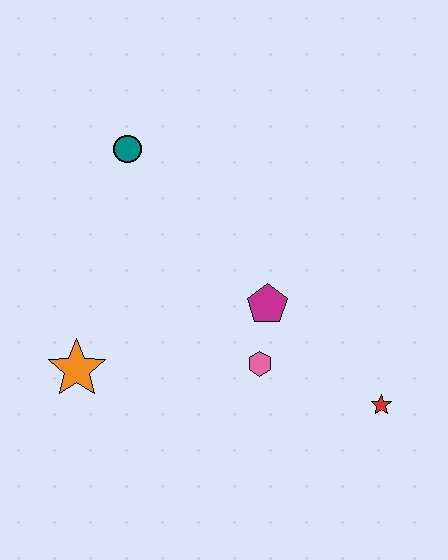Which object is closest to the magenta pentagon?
The pink hexagon is closest to the magenta pentagon.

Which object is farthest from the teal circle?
The red star is farthest from the teal circle.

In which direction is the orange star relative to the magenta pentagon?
The orange star is to the left of the magenta pentagon.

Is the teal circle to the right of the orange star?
Yes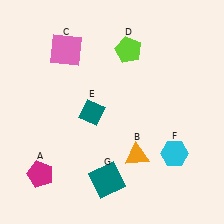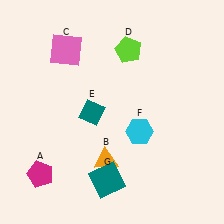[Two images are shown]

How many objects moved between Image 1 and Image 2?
2 objects moved between the two images.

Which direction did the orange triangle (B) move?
The orange triangle (B) moved left.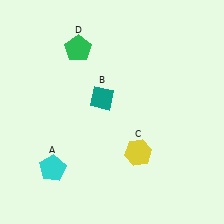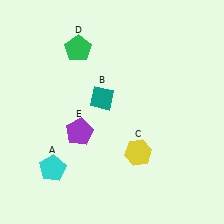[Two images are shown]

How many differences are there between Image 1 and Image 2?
There is 1 difference between the two images.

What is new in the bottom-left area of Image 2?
A purple pentagon (E) was added in the bottom-left area of Image 2.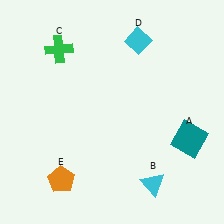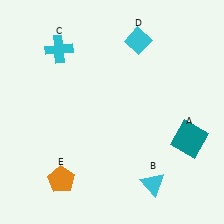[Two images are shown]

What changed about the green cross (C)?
In Image 1, C is green. In Image 2, it changed to cyan.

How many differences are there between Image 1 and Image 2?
There is 1 difference between the two images.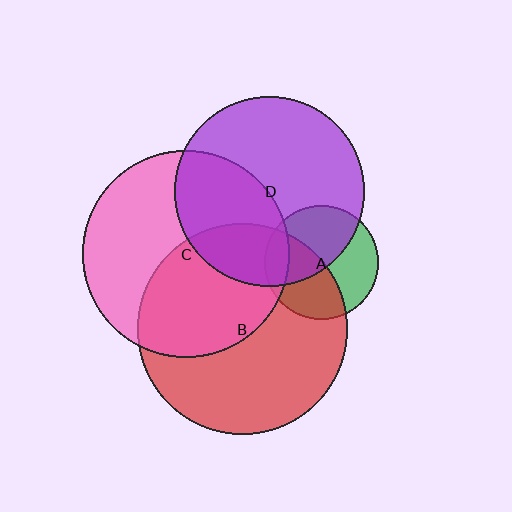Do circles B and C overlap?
Yes.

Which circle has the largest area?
Circle B (red).